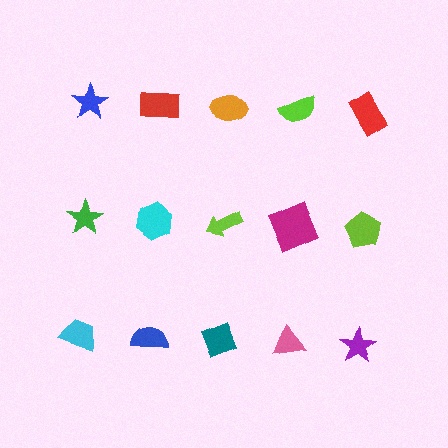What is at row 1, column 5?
A red rectangle.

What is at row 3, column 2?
A blue semicircle.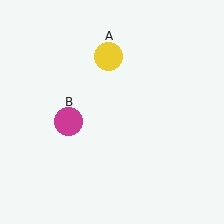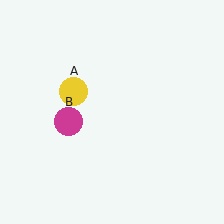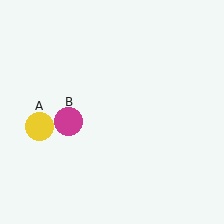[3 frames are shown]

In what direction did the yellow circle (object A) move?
The yellow circle (object A) moved down and to the left.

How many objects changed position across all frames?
1 object changed position: yellow circle (object A).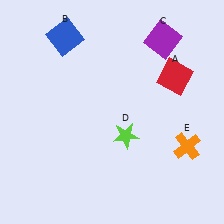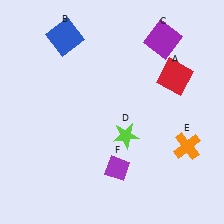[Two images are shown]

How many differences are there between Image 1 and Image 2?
There is 1 difference between the two images.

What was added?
A purple diamond (F) was added in Image 2.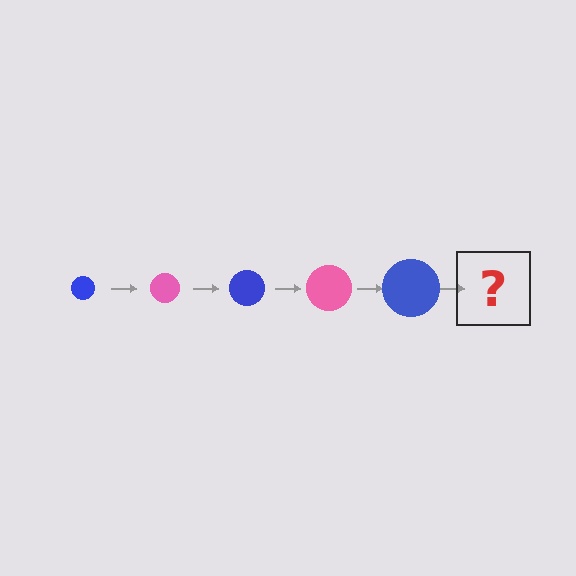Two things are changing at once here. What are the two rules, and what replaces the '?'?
The two rules are that the circle grows larger each step and the color cycles through blue and pink. The '?' should be a pink circle, larger than the previous one.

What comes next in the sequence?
The next element should be a pink circle, larger than the previous one.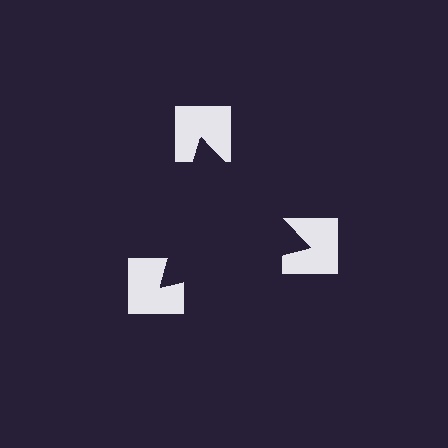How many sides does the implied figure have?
3 sides.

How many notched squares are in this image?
There are 3 — one at each vertex of the illusory triangle.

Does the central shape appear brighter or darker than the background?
It typically appears slightly darker than the background, even though no actual brightness change is drawn.